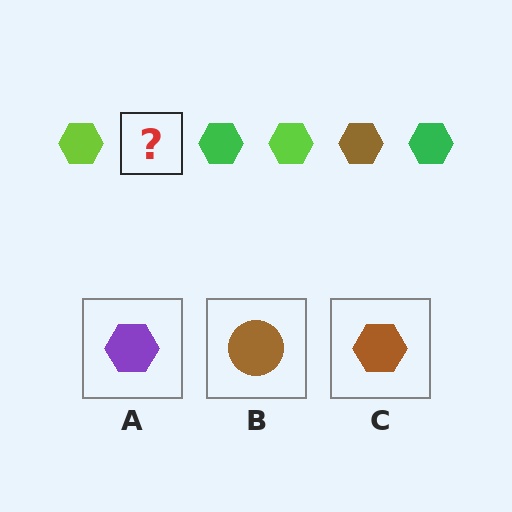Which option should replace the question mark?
Option C.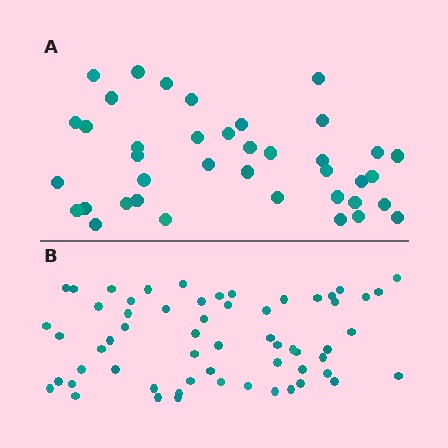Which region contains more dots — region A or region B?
Region B (the bottom region) has more dots.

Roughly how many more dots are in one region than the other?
Region B has approximately 20 more dots than region A.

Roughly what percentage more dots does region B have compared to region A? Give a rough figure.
About 55% more.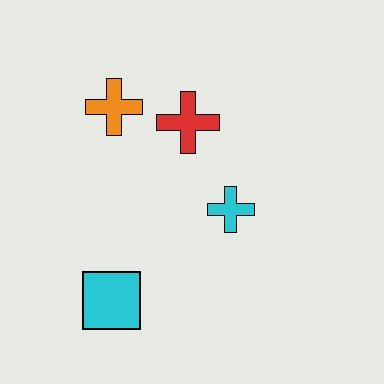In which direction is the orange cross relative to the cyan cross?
The orange cross is to the left of the cyan cross.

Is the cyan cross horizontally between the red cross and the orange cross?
No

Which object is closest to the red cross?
The orange cross is closest to the red cross.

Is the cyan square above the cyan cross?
No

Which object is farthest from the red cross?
The cyan square is farthest from the red cross.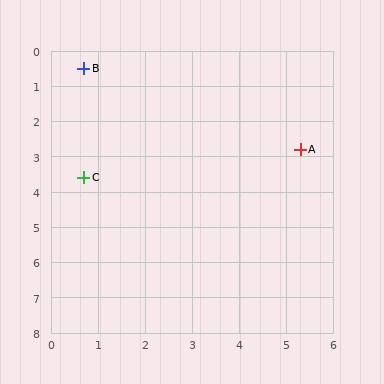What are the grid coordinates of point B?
Point B is at approximately (0.7, 0.5).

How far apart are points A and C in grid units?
Points A and C are about 4.7 grid units apart.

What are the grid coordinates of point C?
Point C is at approximately (0.7, 3.6).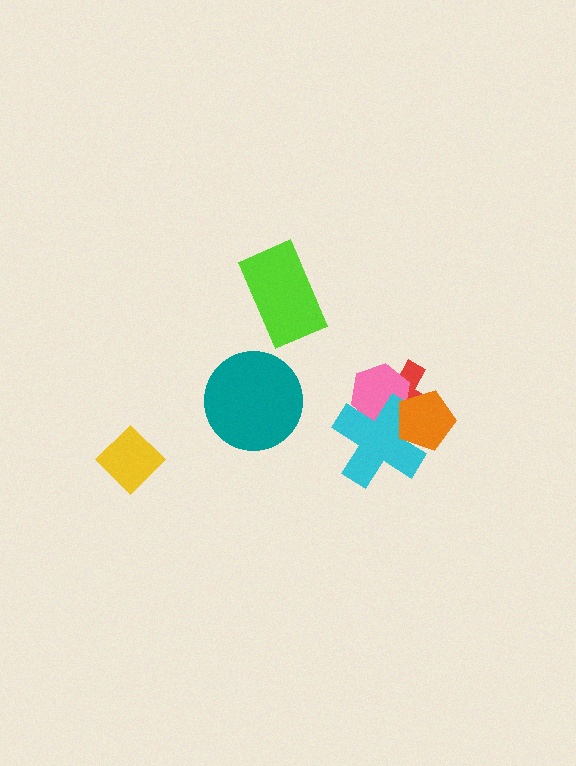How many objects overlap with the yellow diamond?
0 objects overlap with the yellow diamond.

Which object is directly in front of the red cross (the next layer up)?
The pink hexagon is directly in front of the red cross.